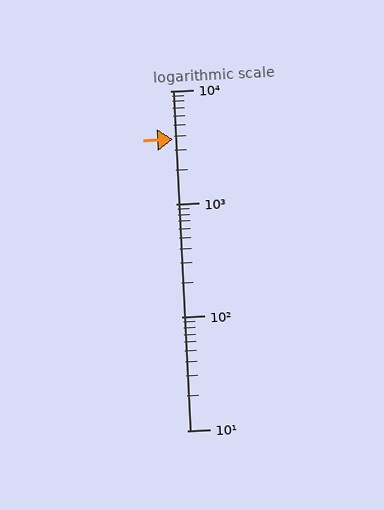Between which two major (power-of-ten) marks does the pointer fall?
The pointer is between 1000 and 10000.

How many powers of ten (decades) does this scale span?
The scale spans 3 decades, from 10 to 10000.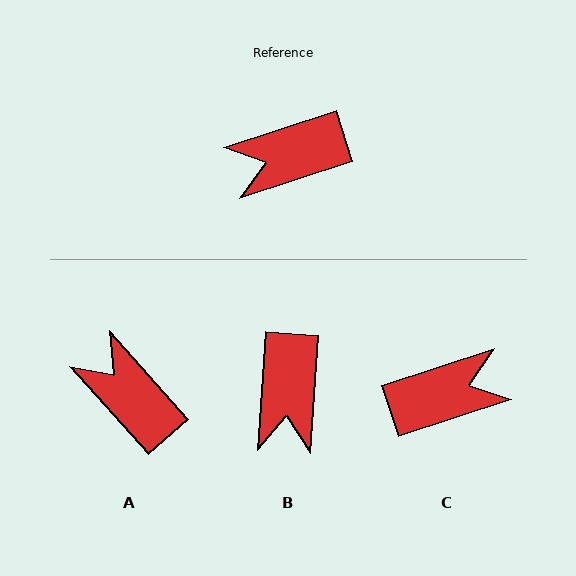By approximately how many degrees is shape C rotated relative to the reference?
Approximately 180 degrees clockwise.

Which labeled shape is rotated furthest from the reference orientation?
C, about 180 degrees away.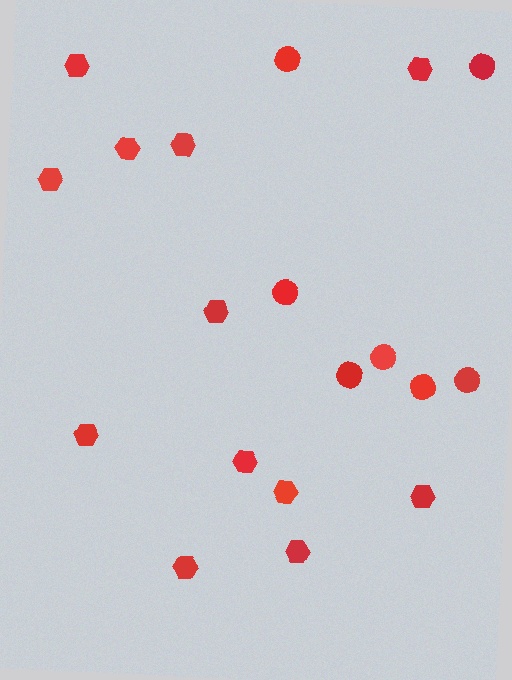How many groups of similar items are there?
There are 2 groups: one group of hexagons (12) and one group of circles (7).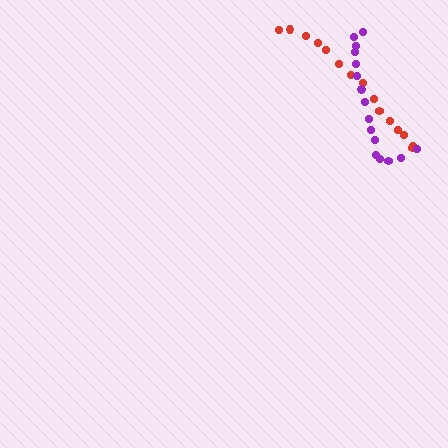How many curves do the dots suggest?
There are 2 distinct paths.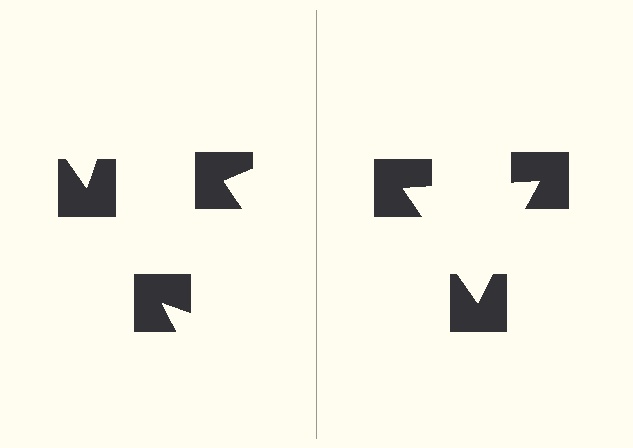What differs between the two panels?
The notched squares are positioned identically on both sides; only the wedge orientations differ. On the right they align to a triangle; on the left they are misaligned.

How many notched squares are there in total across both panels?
6 — 3 on each side.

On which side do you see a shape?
An illusory triangle appears on the right side. On the left side the wedge cuts are rotated, so no coherent shape forms.